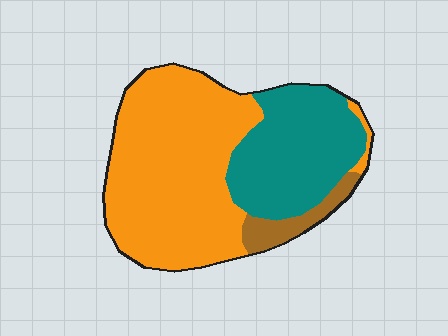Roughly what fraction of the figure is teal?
Teal covers about 35% of the figure.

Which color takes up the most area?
Orange, at roughly 60%.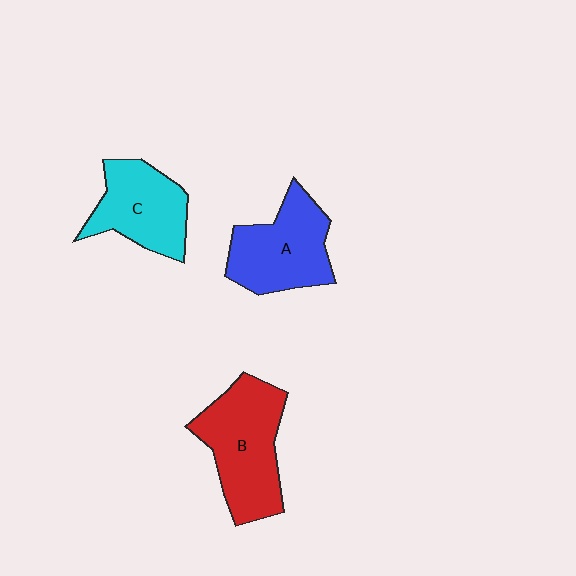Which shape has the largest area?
Shape B (red).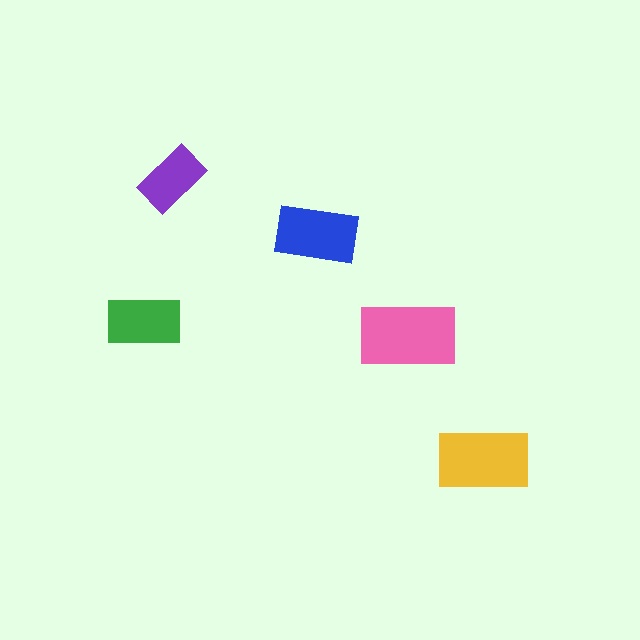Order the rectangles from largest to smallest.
the pink one, the yellow one, the blue one, the green one, the purple one.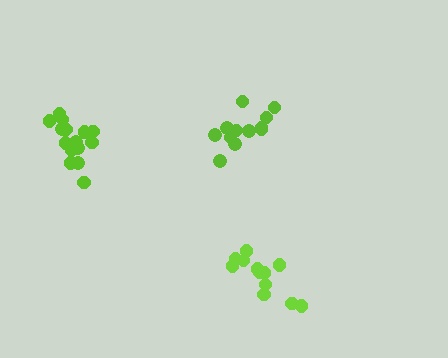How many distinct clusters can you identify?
There are 3 distinct clusters.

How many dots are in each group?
Group 1: 15 dots, Group 2: 12 dots, Group 3: 12 dots (39 total).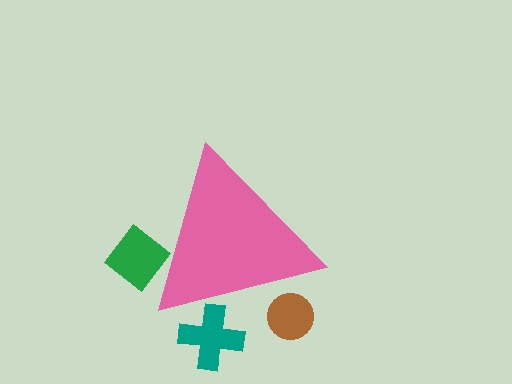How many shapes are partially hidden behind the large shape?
3 shapes are partially hidden.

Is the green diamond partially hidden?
Yes, the green diamond is partially hidden behind the pink triangle.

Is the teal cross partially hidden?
Yes, the teal cross is partially hidden behind the pink triangle.